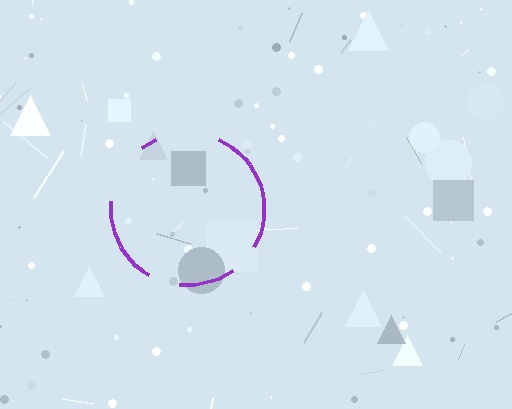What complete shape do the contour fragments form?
The contour fragments form a circle.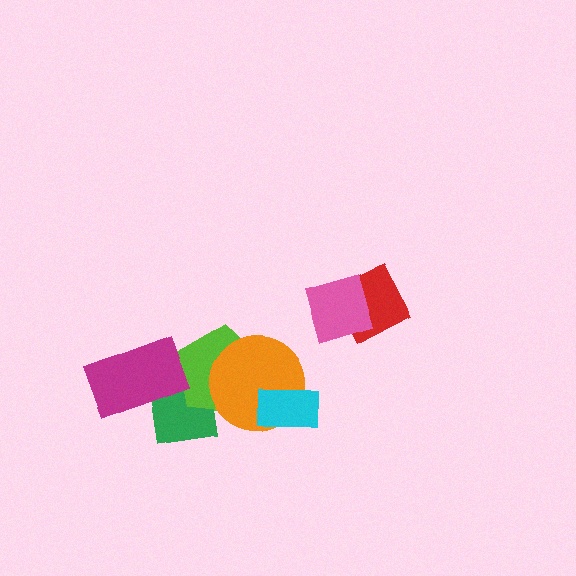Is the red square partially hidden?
Yes, it is partially covered by another shape.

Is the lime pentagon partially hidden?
Yes, it is partially covered by another shape.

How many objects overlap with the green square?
3 objects overlap with the green square.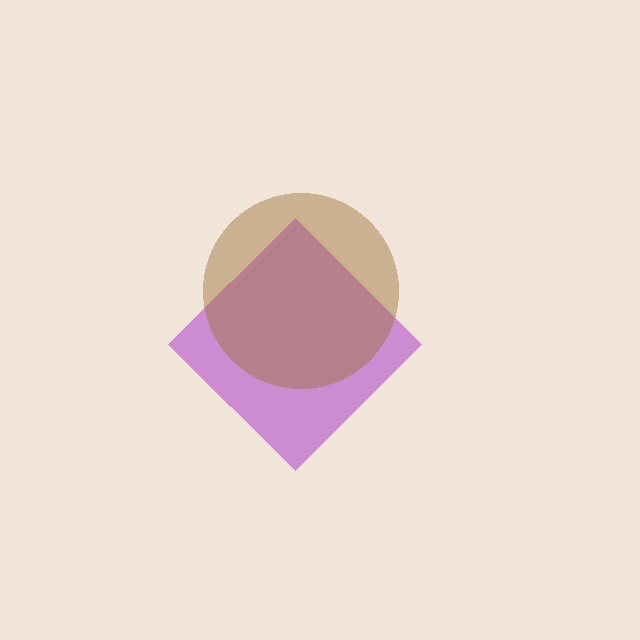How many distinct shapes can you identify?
There are 2 distinct shapes: a purple diamond, a brown circle.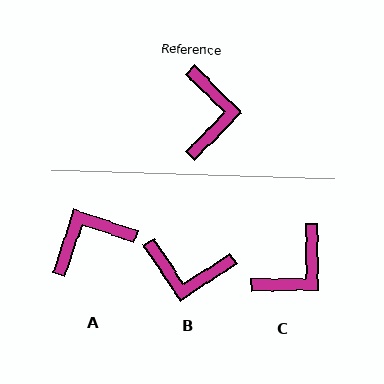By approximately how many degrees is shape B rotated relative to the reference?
Approximately 101 degrees clockwise.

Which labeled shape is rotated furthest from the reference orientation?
A, about 116 degrees away.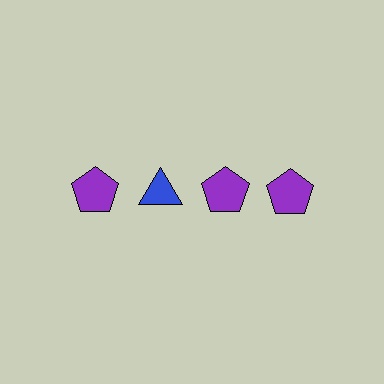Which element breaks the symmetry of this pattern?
The blue triangle in the top row, second from left column breaks the symmetry. All other shapes are purple pentagons.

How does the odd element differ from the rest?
It differs in both color (blue instead of purple) and shape (triangle instead of pentagon).